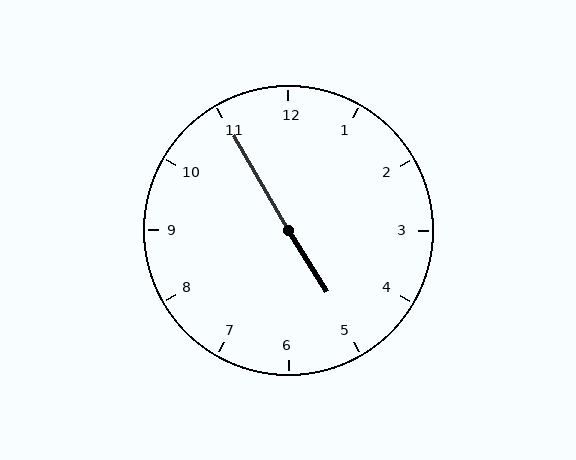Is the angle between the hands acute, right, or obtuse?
It is obtuse.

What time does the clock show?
4:55.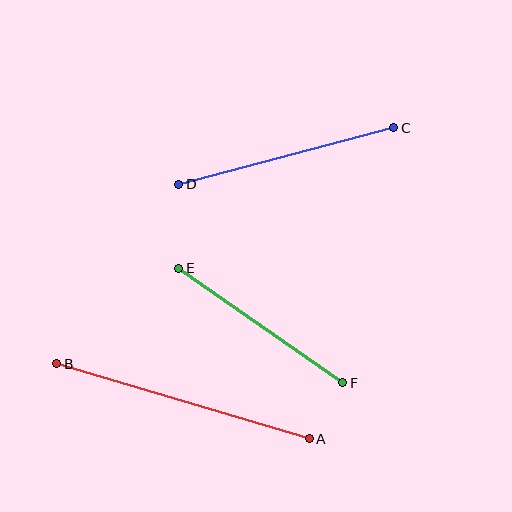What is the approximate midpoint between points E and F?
The midpoint is at approximately (261, 326) pixels.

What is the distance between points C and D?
The distance is approximately 222 pixels.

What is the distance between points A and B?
The distance is approximately 263 pixels.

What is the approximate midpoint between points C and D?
The midpoint is at approximately (286, 156) pixels.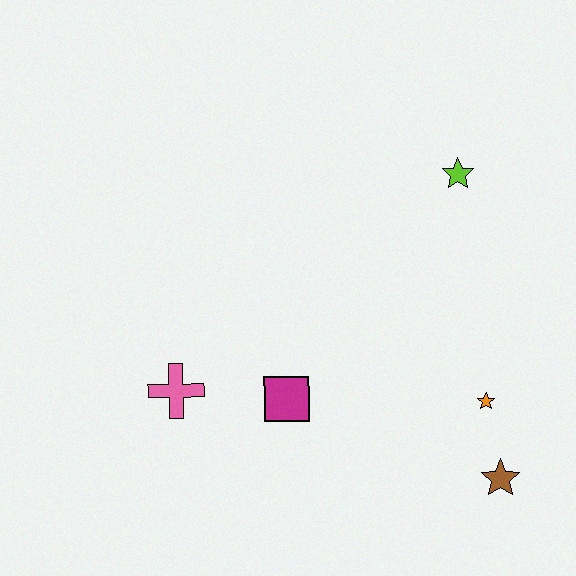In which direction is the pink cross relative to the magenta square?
The pink cross is to the left of the magenta square.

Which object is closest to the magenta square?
The pink cross is closest to the magenta square.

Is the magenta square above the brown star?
Yes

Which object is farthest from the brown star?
The pink cross is farthest from the brown star.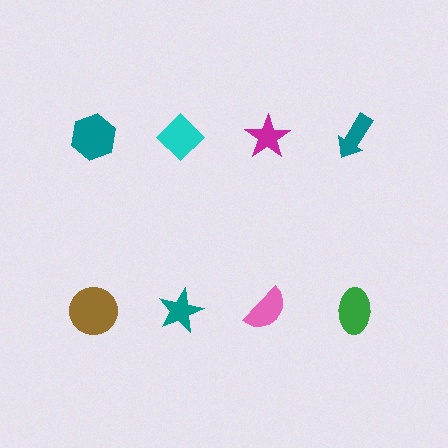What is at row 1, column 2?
A cyan diamond.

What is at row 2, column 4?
A green ellipse.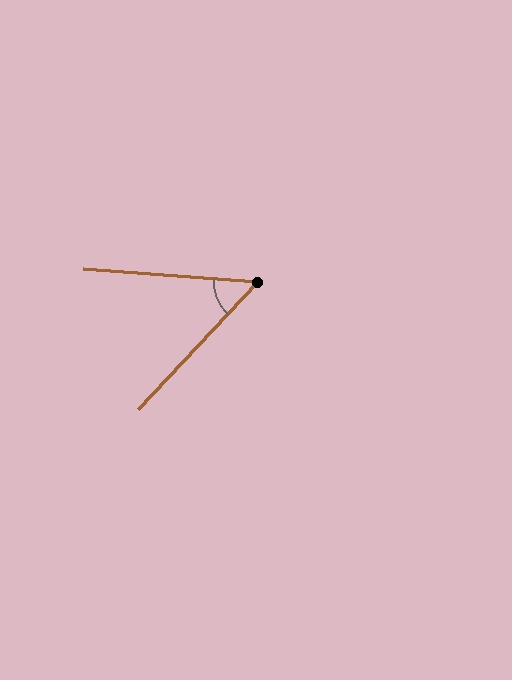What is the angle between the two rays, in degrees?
Approximately 51 degrees.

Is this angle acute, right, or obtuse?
It is acute.